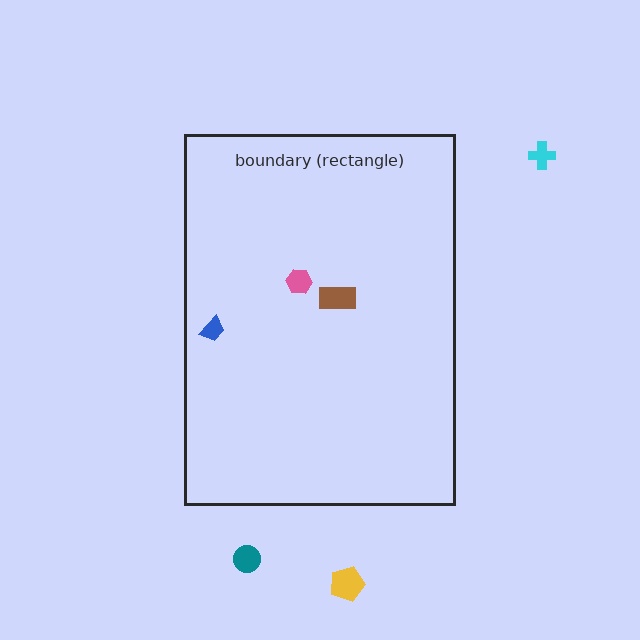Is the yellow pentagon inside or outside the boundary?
Outside.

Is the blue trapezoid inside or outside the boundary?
Inside.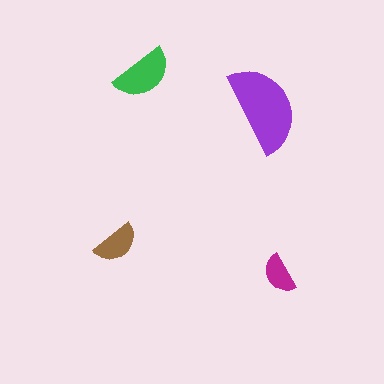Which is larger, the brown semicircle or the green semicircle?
The green one.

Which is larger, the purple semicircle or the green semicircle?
The purple one.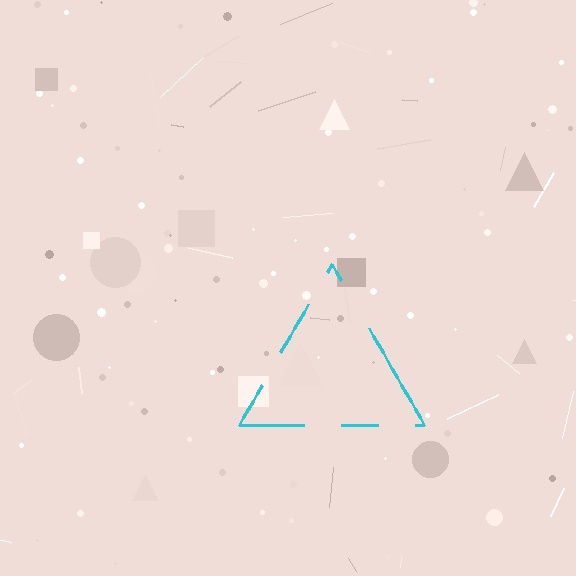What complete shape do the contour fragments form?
The contour fragments form a triangle.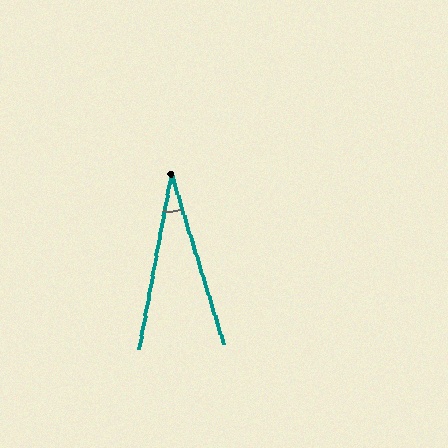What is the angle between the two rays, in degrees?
Approximately 28 degrees.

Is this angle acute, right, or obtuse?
It is acute.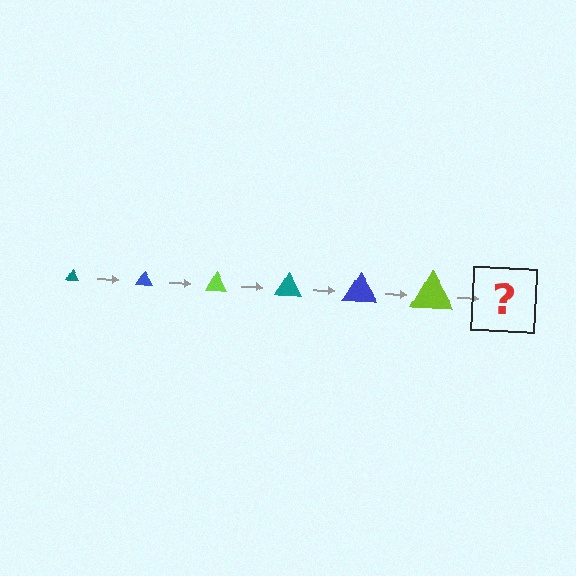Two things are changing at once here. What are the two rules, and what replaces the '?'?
The two rules are that the triangle grows larger each step and the color cycles through teal, blue, and lime. The '?' should be a teal triangle, larger than the previous one.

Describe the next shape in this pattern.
It should be a teal triangle, larger than the previous one.